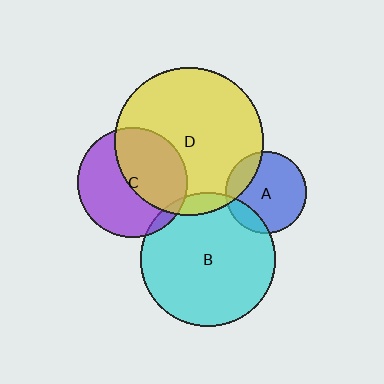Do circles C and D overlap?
Yes.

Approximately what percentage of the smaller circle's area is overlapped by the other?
Approximately 45%.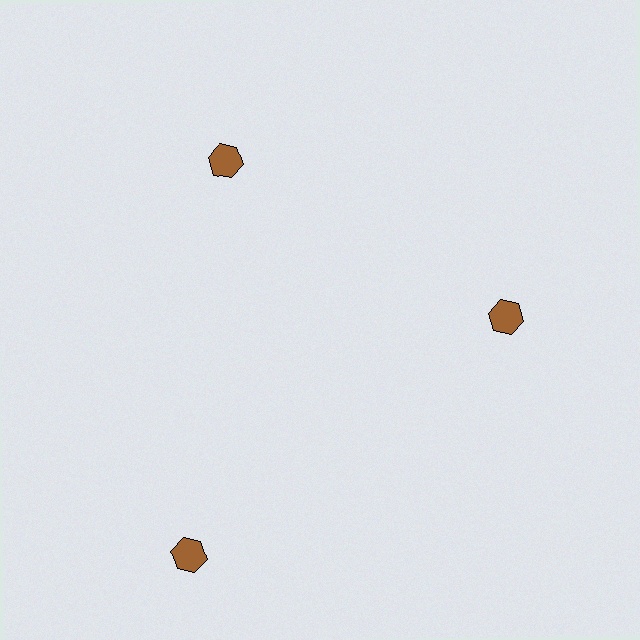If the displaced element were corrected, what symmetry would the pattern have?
It would have 3-fold rotational symmetry — the pattern would map onto itself every 120 degrees.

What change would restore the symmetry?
The symmetry would be restored by moving it inward, back onto the ring so that all 3 hexagons sit at equal angles and equal distance from the center.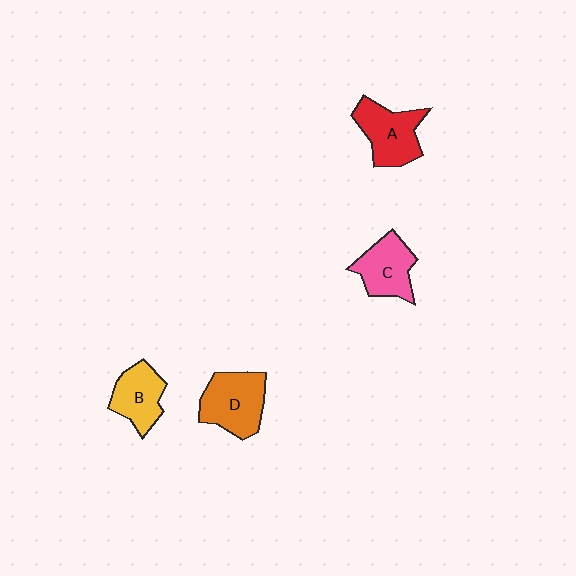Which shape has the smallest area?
Shape B (yellow).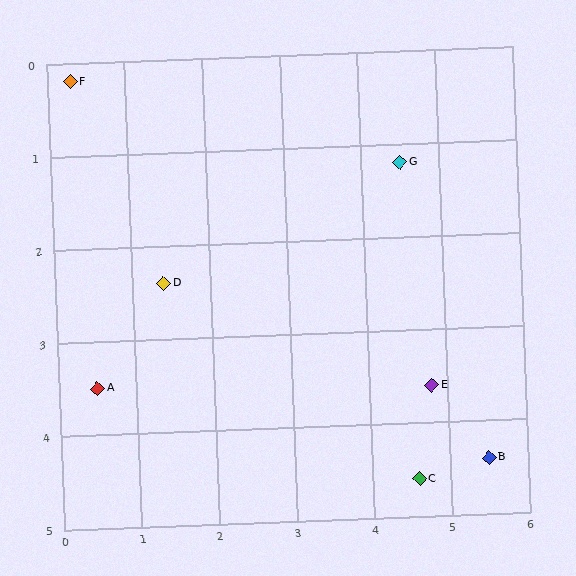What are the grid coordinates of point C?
Point C is at approximately (4.6, 4.6).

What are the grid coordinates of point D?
Point D is at approximately (1.4, 2.4).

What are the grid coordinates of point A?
Point A is at approximately (0.5, 3.5).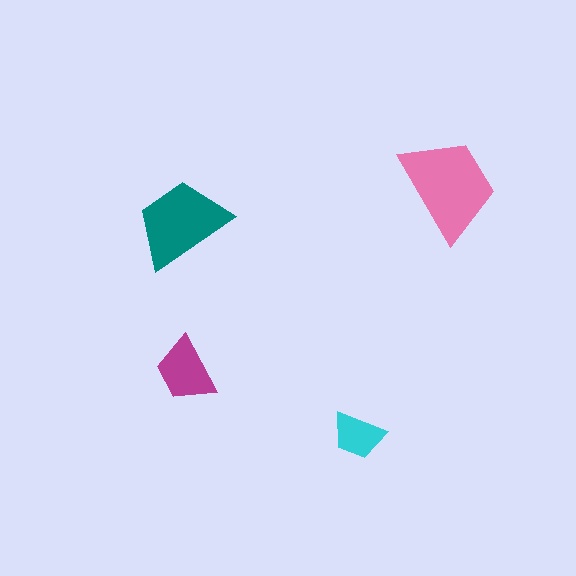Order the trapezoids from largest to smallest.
the pink one, the teal one, the magenta one, the cyan one.